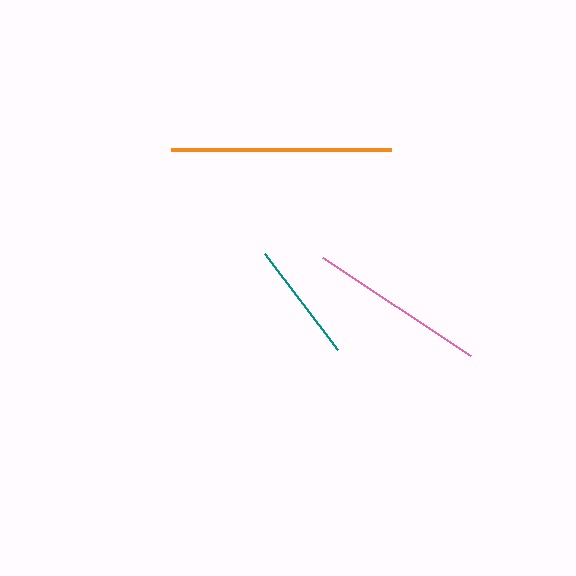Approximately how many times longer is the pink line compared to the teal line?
The pink line is approximately 1.5 times the length of the teal line.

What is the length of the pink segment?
The pink segment is approximately 178 pixels long.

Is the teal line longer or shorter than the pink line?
The pink line is longer than the teal line.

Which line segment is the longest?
The orange line is the longest at approximately 220 pixels.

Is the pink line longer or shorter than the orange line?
The orange line is longer than the pink line.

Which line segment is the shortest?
The teal line is the shortest at approximately 121 pixels.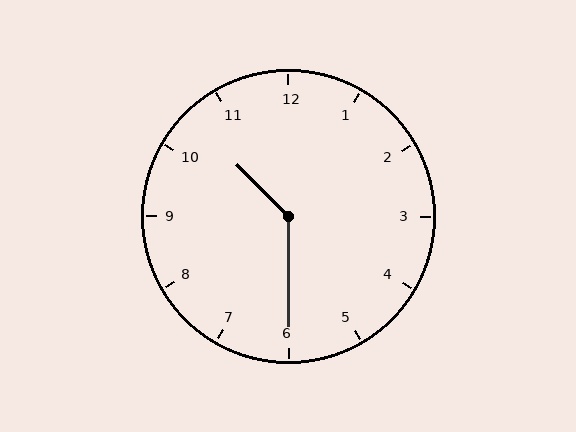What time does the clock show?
10:30.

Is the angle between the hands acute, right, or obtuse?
It is obtuse.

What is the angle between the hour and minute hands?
Approximately 135 degrees.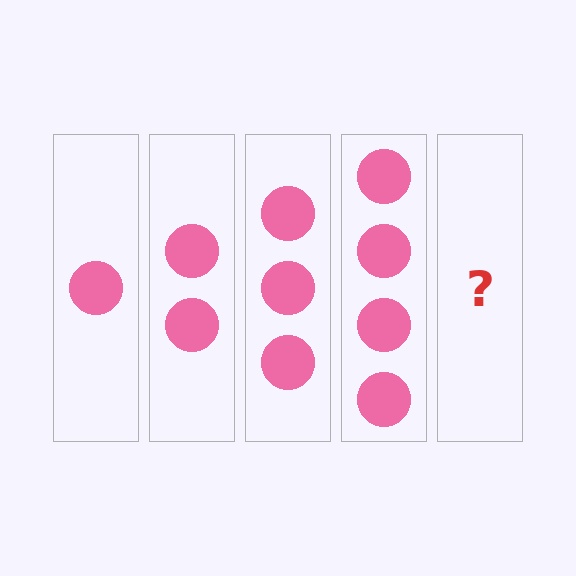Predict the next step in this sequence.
The next step is 5 circles.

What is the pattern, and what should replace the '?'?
The pattern is that each step adds one more circle. The '?' should be 5 circles.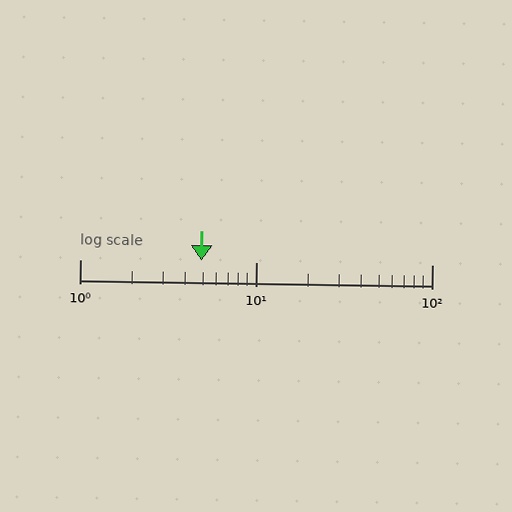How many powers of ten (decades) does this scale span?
The scale spans 2 decades, from 1 to 100.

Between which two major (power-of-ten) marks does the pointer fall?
The pointer is between 1 and 10.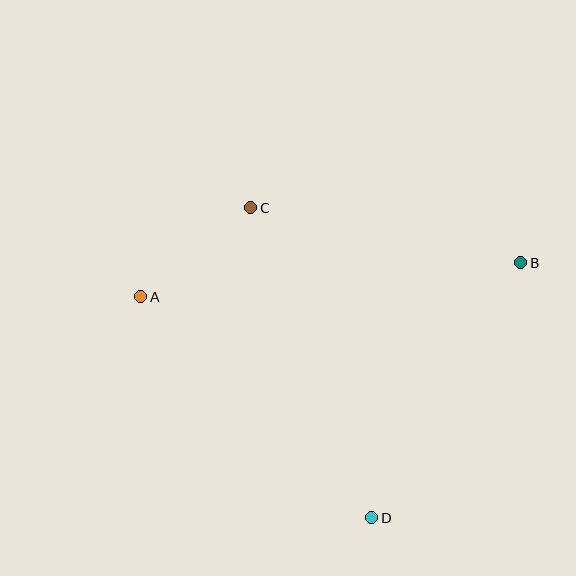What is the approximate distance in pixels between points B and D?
The distance between B and D is approximately 295 pixels.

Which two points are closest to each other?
Points A and C are closest to each other.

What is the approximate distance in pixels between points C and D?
The distance between C and D is approximately 332 pixels.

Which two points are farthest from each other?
Points A and B are farthest from each other.